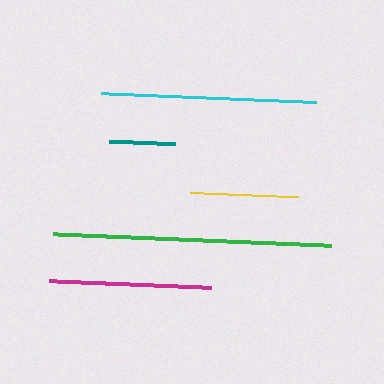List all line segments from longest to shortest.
From longest to shortest: green, cyan, magenta, yellow, teal.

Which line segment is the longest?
The green line is the longest at approximately 277 pixels.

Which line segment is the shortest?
The teal line is the shortest at approximately 66 pixels.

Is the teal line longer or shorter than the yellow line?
The yellow line is longer than the teal line.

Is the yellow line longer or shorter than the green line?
The green line is longer than the yellow line.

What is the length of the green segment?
The green segment is approximately 277 pixels long.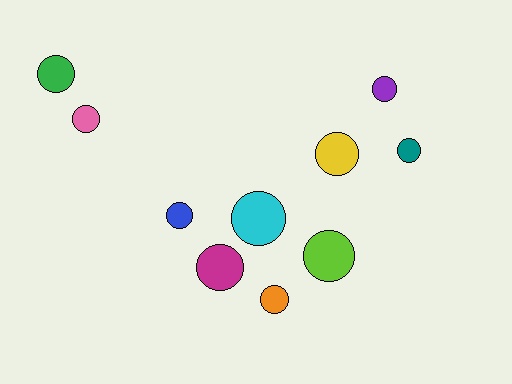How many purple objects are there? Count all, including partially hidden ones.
There is 1 purple object.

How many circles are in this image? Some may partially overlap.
There are 10 circles.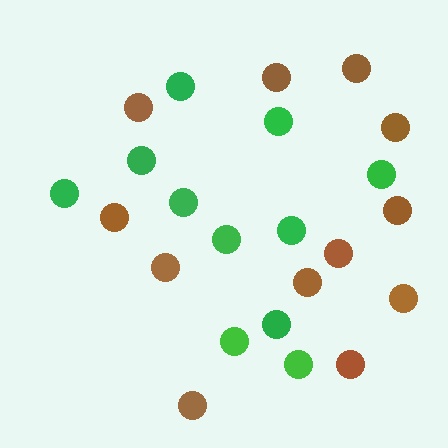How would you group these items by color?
There are 2 groups: one group of green circles (11) and one group of brown circles (12).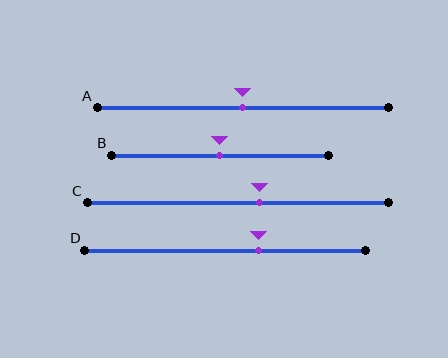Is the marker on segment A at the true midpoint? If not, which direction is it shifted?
Yes, the marker on segment A is at the true midpoint.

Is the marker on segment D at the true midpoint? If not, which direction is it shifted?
No, the marker on segment D is shifted to the right by about 12% of the segment length.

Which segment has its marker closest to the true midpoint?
Segment A has its marker closest to the true midpoint.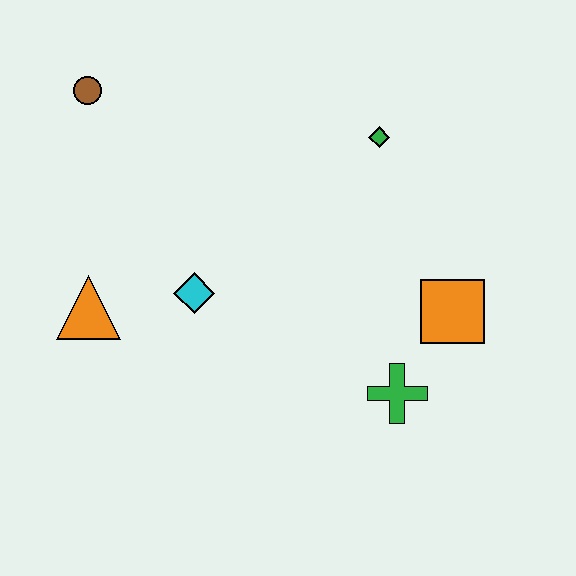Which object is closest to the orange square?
The green cross is closest to the orange square.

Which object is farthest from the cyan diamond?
The orange square is farthest from the cyan diamond.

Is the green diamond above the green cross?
Yes